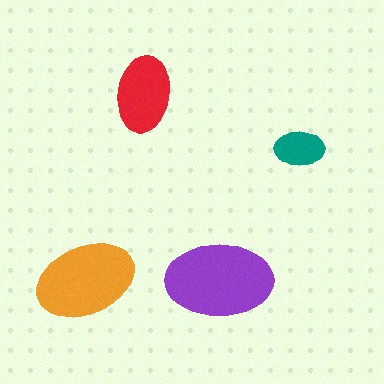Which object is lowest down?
The orange ellipse is bottommost.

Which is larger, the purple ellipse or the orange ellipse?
The purple one.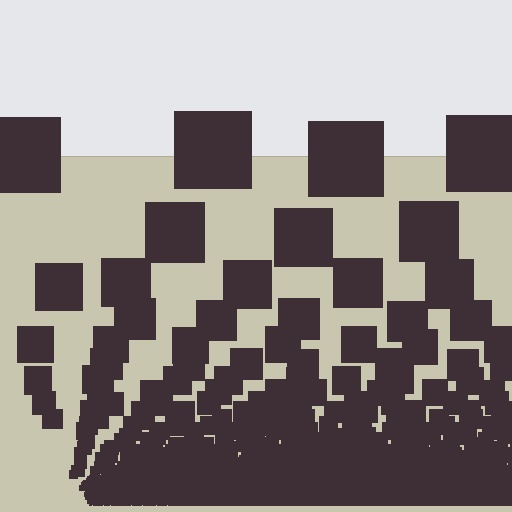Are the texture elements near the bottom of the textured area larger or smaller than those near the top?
Smaller. The gradient is inverted — elements near the bottom are smaller and denser.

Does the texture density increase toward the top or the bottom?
Density increases toward the bottom.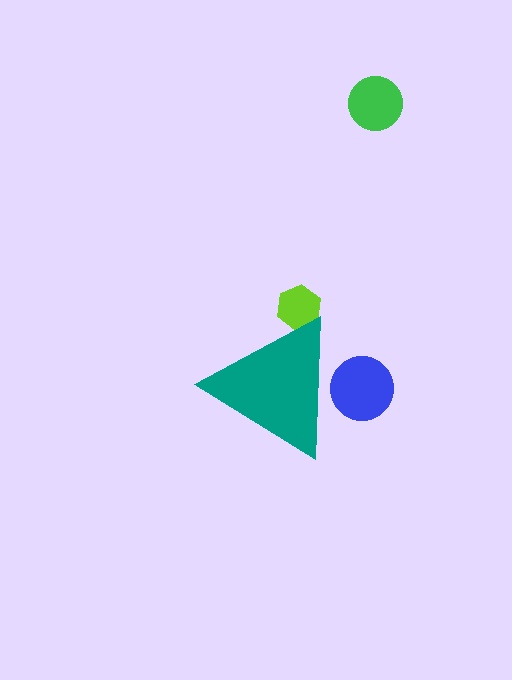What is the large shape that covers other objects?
A teal triangle.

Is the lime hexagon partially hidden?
Yes, the lime hexagon is partially hidden behind the teal triangle.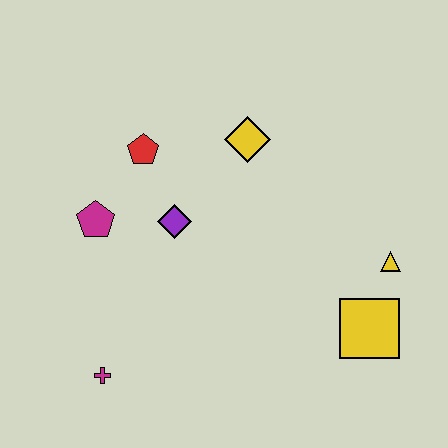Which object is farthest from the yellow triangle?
The magenta cross is farthest from the yellow triangle.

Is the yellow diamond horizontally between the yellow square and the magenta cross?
Yes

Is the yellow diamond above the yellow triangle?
Yes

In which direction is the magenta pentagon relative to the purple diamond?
The magenta pentagon is to the left of the purple diamond.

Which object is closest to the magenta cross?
The magenta pentagon is closest to the magenta cross.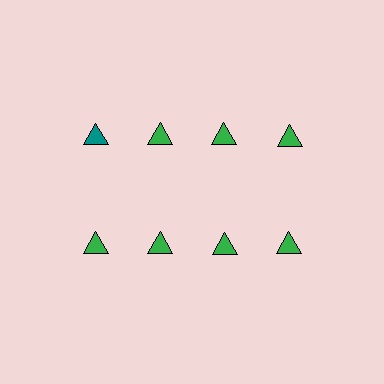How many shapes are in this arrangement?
There are 8 shapes arranged in a grid pattern.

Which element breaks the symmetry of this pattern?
The teal triangle in the top row, leftmost column breaks the symmetry. All other shapes are green triangles.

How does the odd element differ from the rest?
It has a different color: teal instead of green.